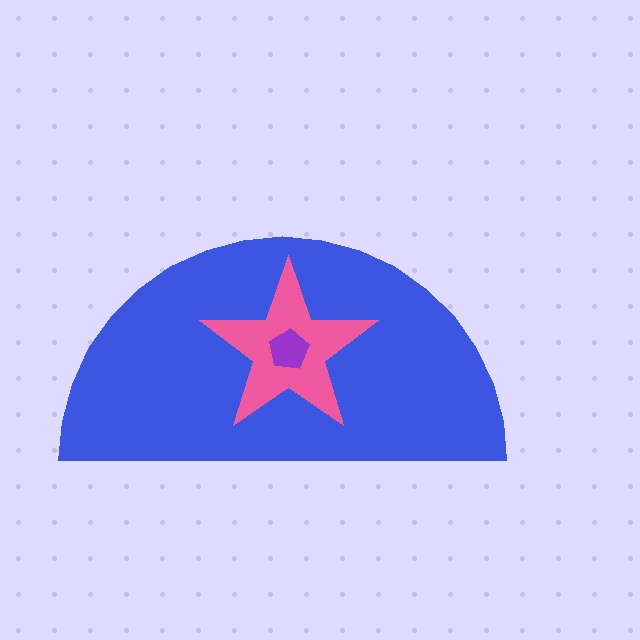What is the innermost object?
The purple pentagon.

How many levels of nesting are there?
3.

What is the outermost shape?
The blue semicircle.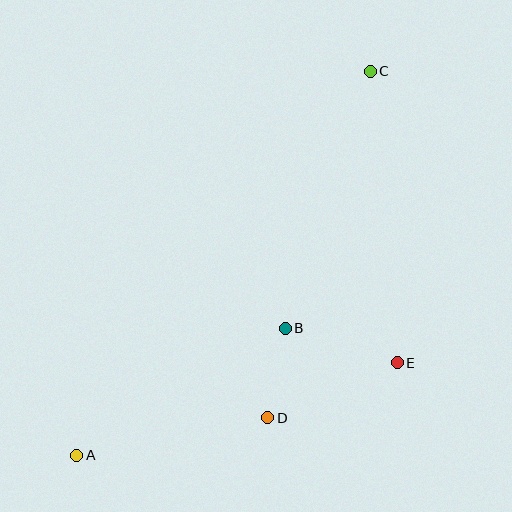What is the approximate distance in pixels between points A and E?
The distance between A and E is approximately 334 pixels.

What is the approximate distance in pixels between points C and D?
The distance between C and D is approximately 361 pixels.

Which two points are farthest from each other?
Points A and C are farthest from each other.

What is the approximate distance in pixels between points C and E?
The distance between C and E is approximately 293 pixels.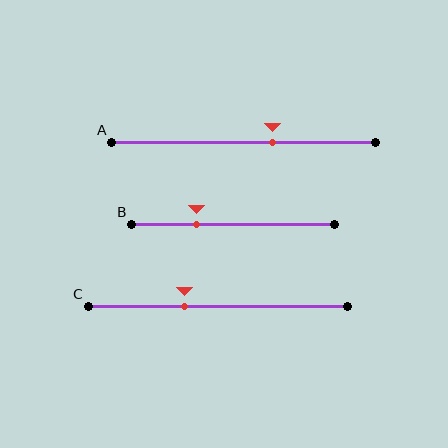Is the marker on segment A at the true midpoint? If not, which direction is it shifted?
No, the marker on segment A is shifted to the right by about 11% of the segment length.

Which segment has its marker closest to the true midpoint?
Segment A has its marker closest to the true midpoint.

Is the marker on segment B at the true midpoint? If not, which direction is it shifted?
No, the marker on segment B is shifted to the left by about 18% of the segment length.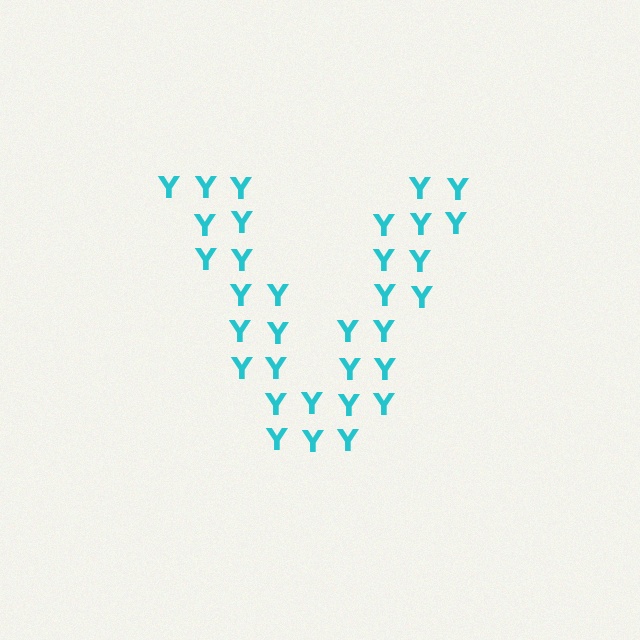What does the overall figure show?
The overall figure shows the letter V.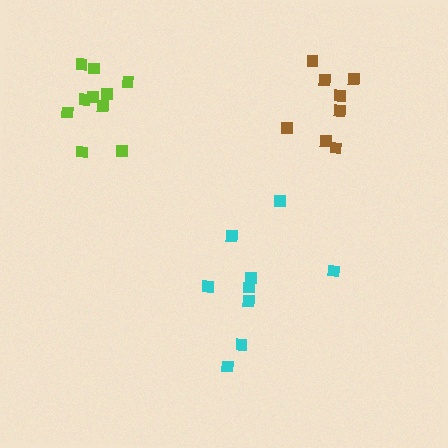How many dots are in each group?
Group 1: 9 dots, Group 2: 10 dots, Group 3: 8 dots (27 total).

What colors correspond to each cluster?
The clusters are colored: cyan, lime, brown.